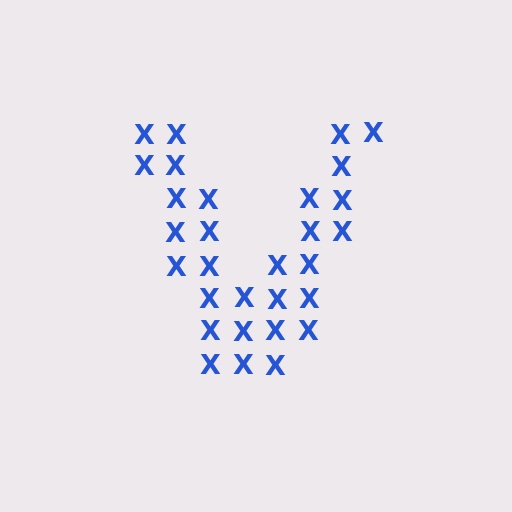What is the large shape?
The large shape is the letter V.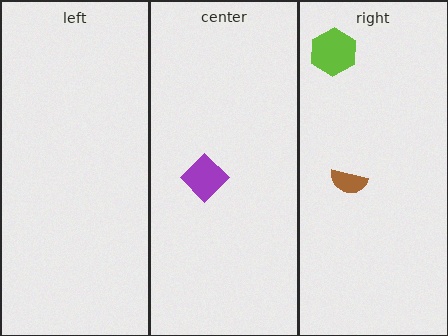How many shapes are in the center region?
1.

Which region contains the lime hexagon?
The right region.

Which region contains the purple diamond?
The center region.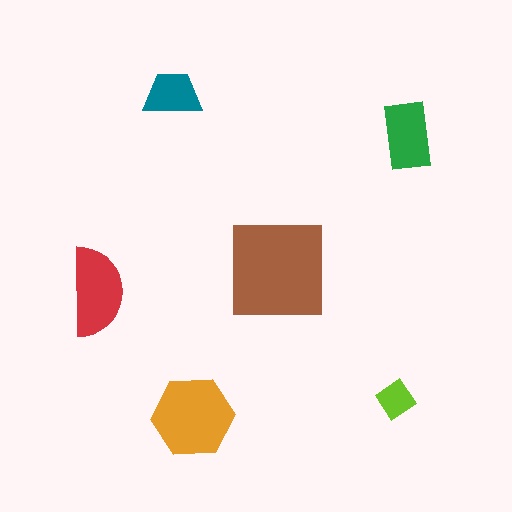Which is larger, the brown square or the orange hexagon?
The brown square.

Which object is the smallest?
The lime diamond.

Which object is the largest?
The brown square.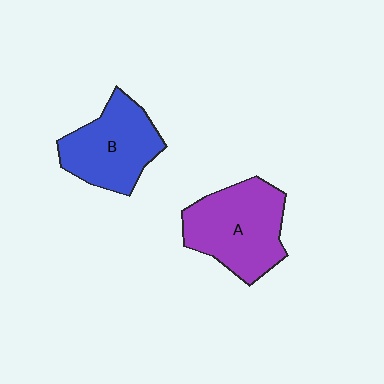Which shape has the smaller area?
Shape B (blue).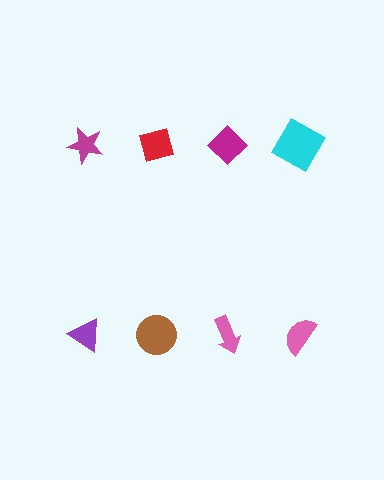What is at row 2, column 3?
A pink arrow.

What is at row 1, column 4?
A cyan diamond.